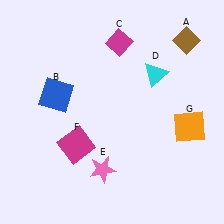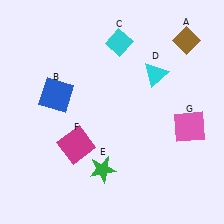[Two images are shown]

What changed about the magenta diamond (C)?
In Image 1, C is magenta. In Image 2, it changed to cyan.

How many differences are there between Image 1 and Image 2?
There are 3 differences between the two images.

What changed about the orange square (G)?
In Image 1, G is orange. In Image 2, it changed to pink.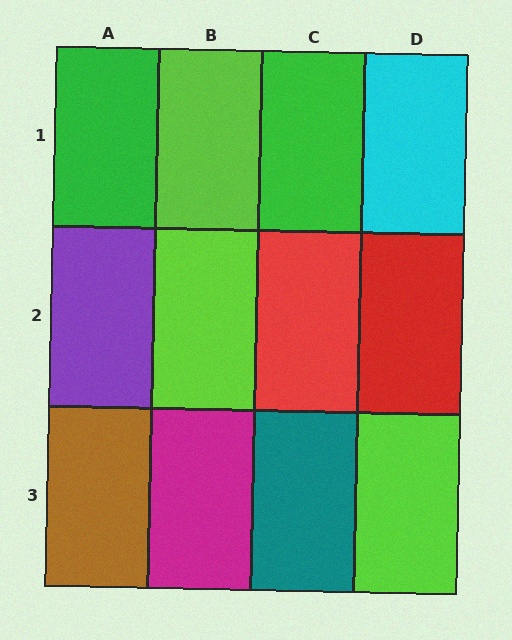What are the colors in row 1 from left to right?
Green, lime, green, cyan.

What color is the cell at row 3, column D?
Lime.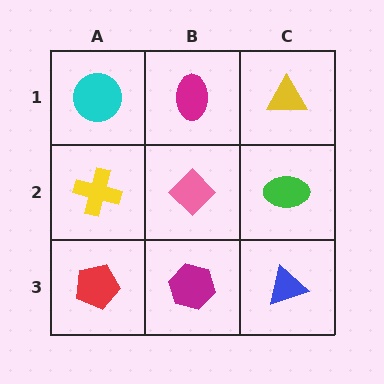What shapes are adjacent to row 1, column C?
A green ellipse (row 2, column C), a magenta ellipse (row 1, column B).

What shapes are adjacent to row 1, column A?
A yellow cross (row 2, column A), a magenta ellipse (row 1, column B).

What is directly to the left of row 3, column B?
A red pentagon.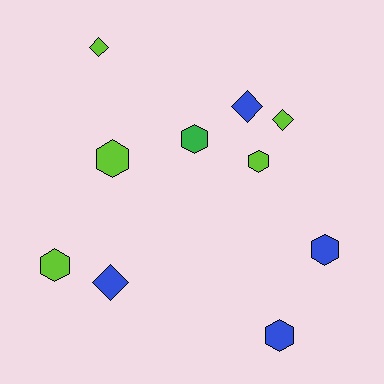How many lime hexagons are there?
There are 3 lime hexagons.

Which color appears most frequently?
Lime, with 5 objects.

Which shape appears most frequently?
Hexagon, with 6 objects.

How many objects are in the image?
There are 10 objects.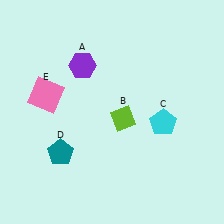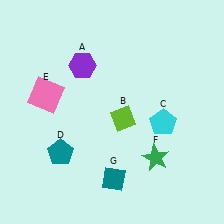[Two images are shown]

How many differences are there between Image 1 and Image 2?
There are 2 differences between the two images.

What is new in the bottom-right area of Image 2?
A teal diamond (G) was added in the bottom-right area of Image 2.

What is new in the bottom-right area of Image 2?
A green star (F) was added in the bottom-right area of Image 2.